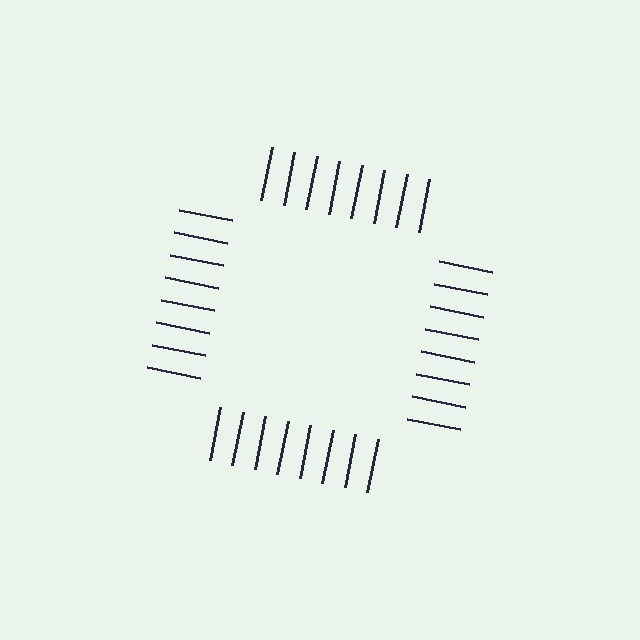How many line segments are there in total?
32 — 8 along each of the 4 edges.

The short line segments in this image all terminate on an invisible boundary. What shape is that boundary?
An illusory square — the line segments terminate on its edges but no continuous stroke is drawn.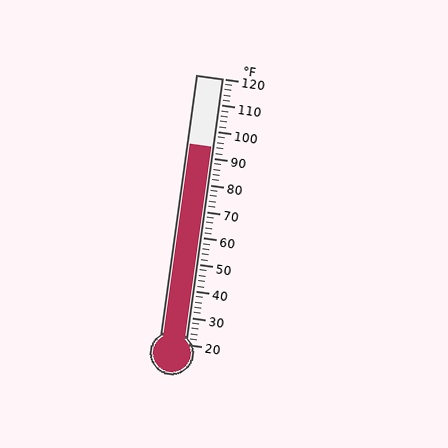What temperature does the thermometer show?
The thermometer shows approximately 94°F.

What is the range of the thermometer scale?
The thermometer scale ranges from 20°F to 120°F.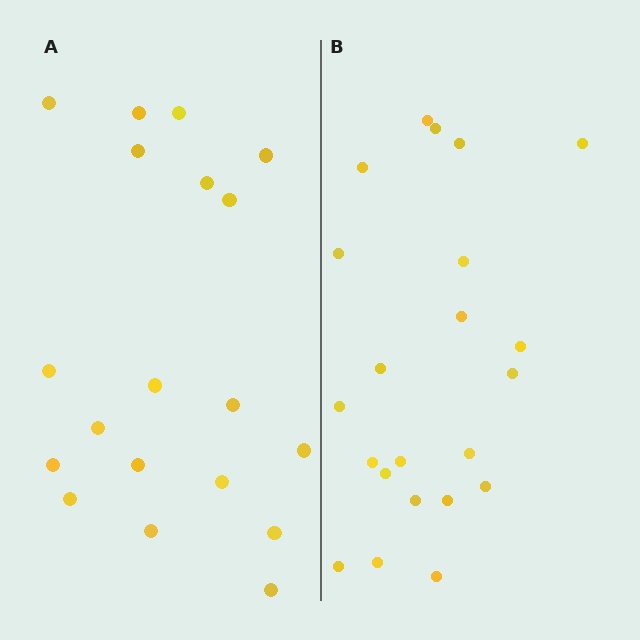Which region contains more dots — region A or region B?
Region B (the right region) has more dots.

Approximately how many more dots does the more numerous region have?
Region B has just a few more — roughly 2 or 3 more dots than region A.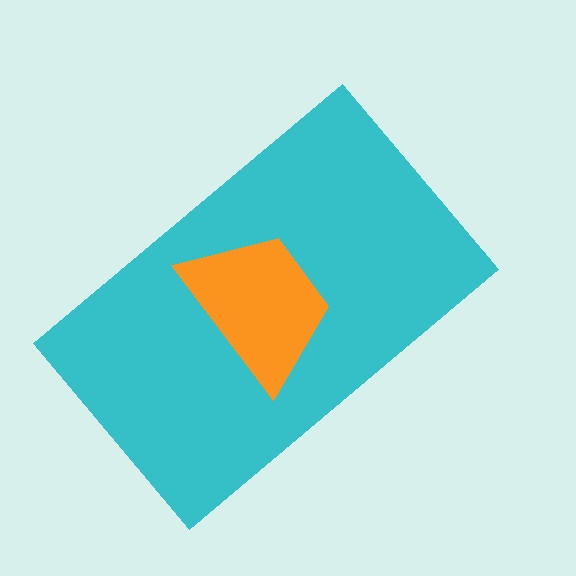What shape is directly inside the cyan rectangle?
The orange trapezoid.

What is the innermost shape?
The orange trapezoid.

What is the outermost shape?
The cyan rectangle.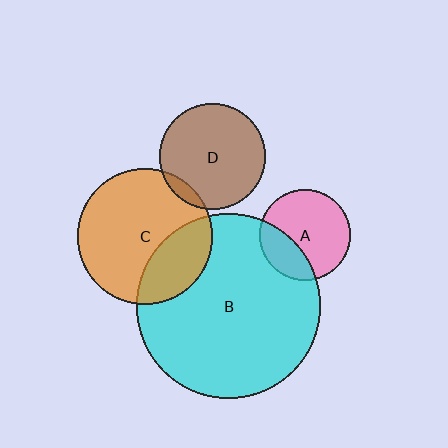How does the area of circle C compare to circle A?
Approximately 2.2 times.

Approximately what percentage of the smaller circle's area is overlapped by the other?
Approximately 10%.